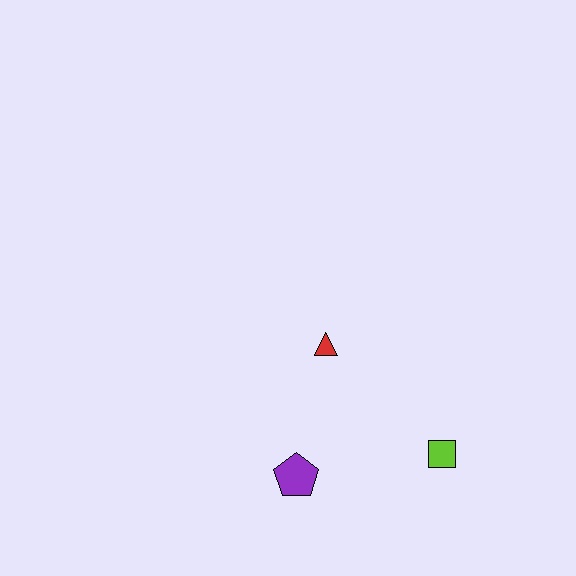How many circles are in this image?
There are no circles.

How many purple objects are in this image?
There is 1 purple object.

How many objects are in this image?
There are 3 objects.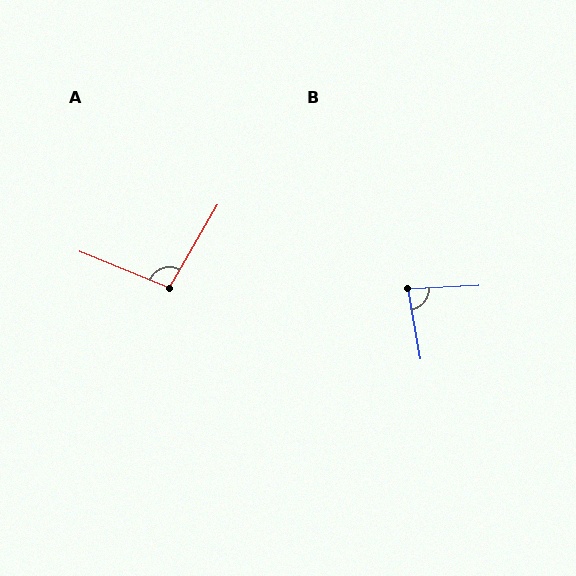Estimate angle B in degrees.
Approximately 83 degrees.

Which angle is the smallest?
B, at approximately 83 degrees.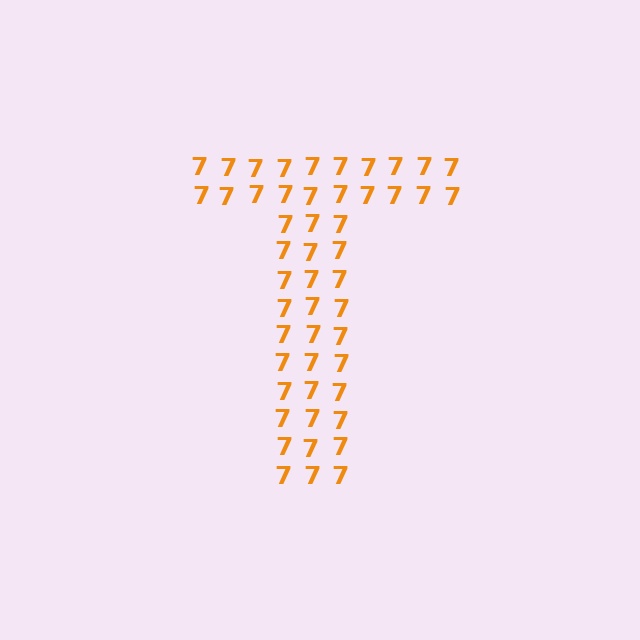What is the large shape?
The large shape is the letter T.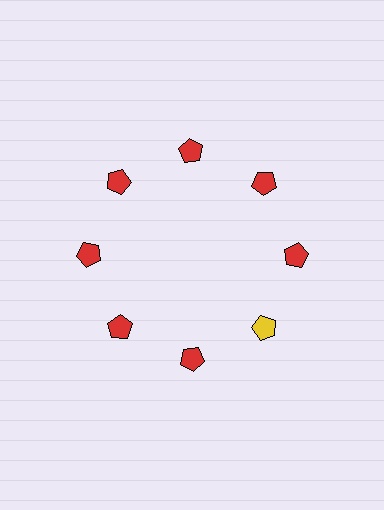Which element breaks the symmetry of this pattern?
The yellow pentagon at roughly the 4 o'clock position breaks the symmetry. All other shapes are red pentagons.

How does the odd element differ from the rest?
It has a different color: yellow instead of red.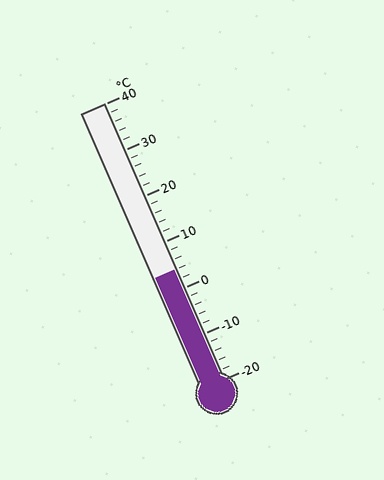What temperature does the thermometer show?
The thermometer shows approximately 4°C.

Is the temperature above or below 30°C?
The temperature is below 30°C.